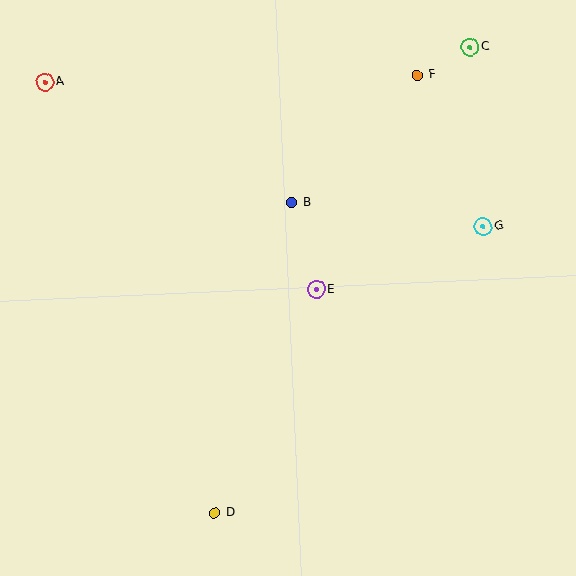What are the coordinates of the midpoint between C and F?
The midpoint between C and F is at (444, 61).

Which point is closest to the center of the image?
Point E at (316, 289) is closest to the center.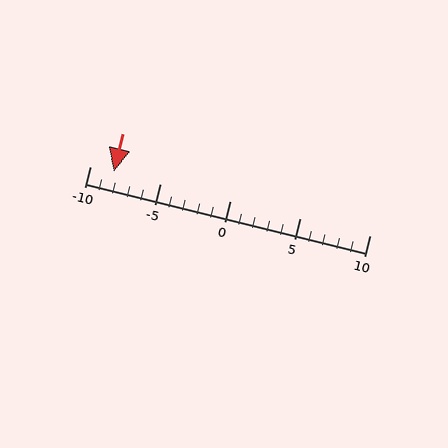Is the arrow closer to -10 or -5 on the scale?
The arrow is closer to -10.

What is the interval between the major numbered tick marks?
The major tick marks are spaced 5 units apart.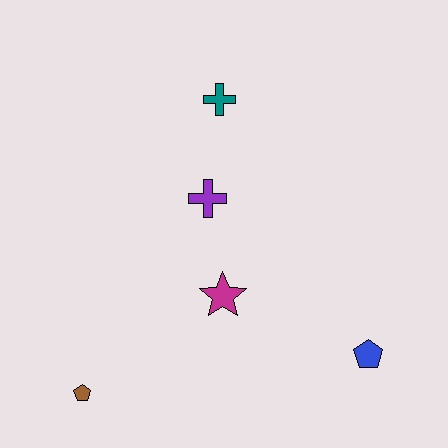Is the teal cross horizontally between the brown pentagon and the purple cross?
No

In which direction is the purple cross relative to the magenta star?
The purple cross is above the magenta star.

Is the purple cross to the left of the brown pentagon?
No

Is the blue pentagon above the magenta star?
No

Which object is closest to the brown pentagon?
The magenta star is closest to the brown pentagon.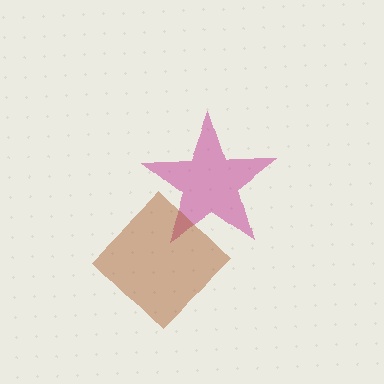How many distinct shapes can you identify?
There are 2 distinct shapes: a magenta star, a brown diamond.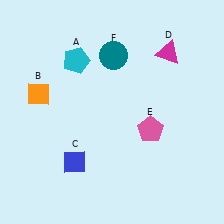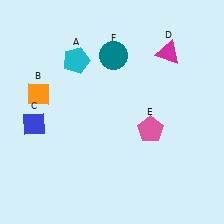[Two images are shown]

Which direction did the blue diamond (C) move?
The blue diamond (C) moved left.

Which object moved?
The blue diamond (C) moved left.